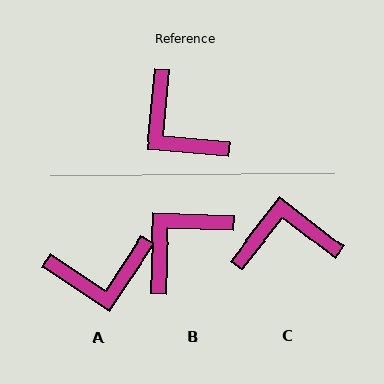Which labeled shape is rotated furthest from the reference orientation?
C, about 123 degrees away.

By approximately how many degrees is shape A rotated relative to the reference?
Approximately 61 degrees counter-clockwise.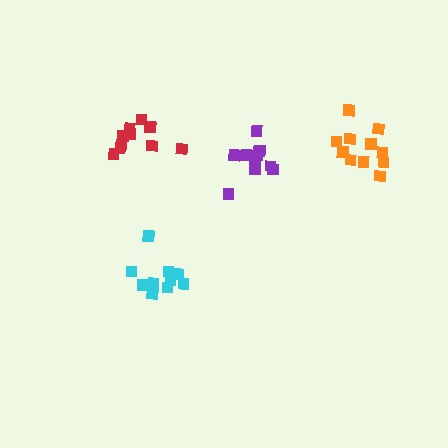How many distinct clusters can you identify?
There are 4 distinct clusters.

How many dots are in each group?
Group 1: 10 dots, Group 2: 13 dots, Group 3: 11 dots, Group 4: 11 dots (45 total).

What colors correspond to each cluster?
The clusters are colored: red, purple, cyan, orange.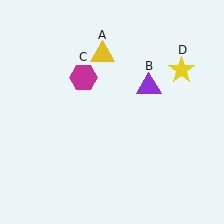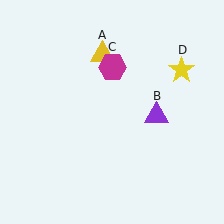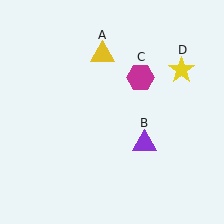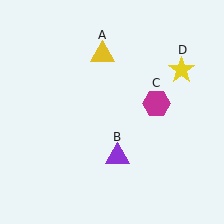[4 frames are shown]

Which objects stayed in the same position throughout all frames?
Yellow triangle (object A) and yellow star (object D) remained stationary.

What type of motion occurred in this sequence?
The purple triangle (object B), magenta hexagon (object C) rotated clockwise around the center of the scene.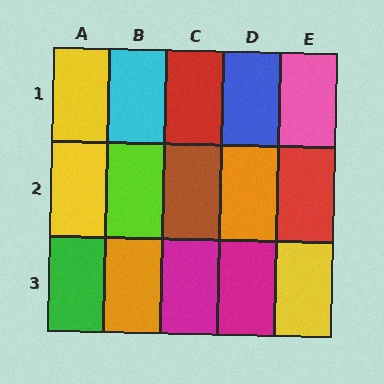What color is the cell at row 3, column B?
Orange.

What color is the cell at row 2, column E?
Red.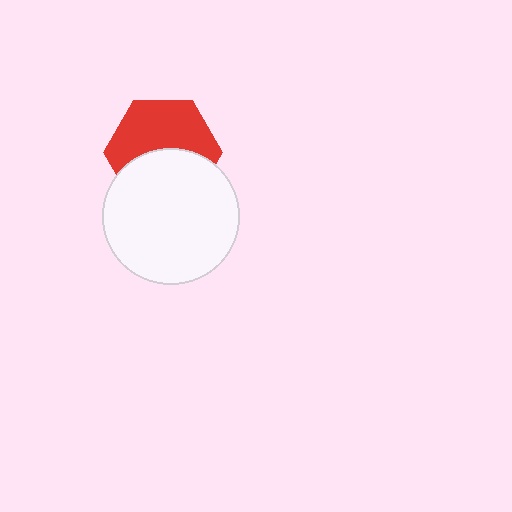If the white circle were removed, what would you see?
You would see the complete red hexagon.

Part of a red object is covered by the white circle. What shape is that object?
It is a hexagon.